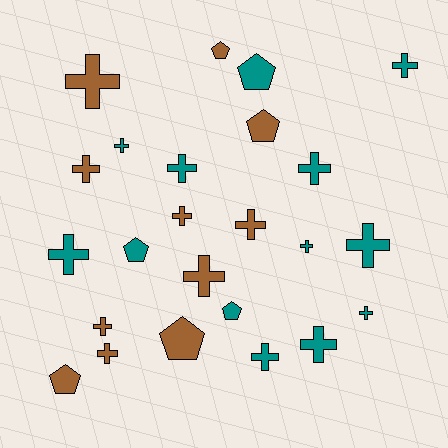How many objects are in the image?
There are 24 objects.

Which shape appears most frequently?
Cross, with 17 objects.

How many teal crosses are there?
There are 10 teal crosses.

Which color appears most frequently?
Teal, with 13 objects.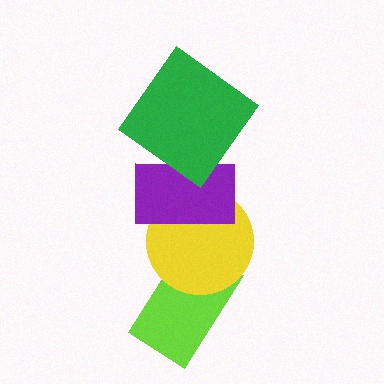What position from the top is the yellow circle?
The yellow circle is 3rd from the top.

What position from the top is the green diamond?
The green diamond is 1st from the top.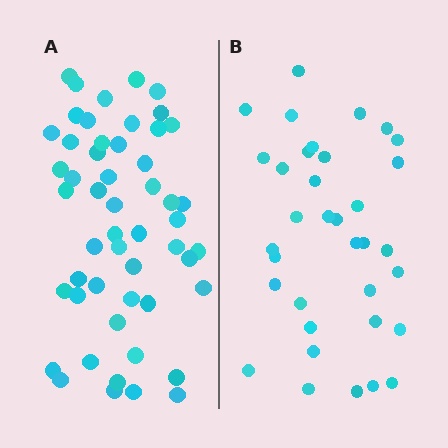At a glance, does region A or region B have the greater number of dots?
Region A (the left region) has more dots.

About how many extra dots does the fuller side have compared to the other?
Region A has approximately 15 more dots than region B.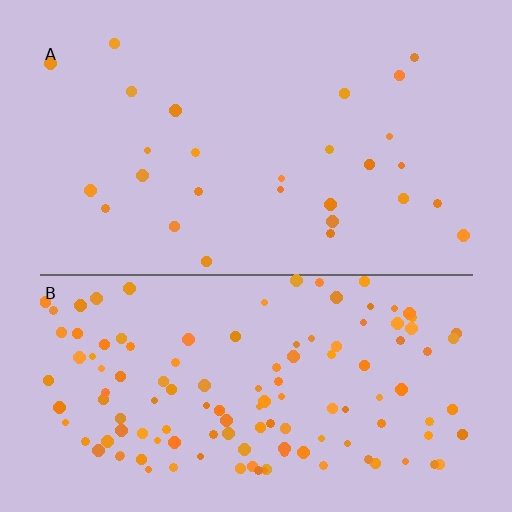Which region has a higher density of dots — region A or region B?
B (the bottom).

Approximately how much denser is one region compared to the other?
Approximately 4.6× — region B over region A.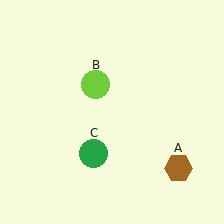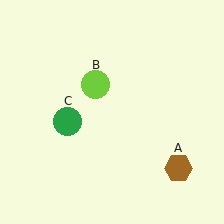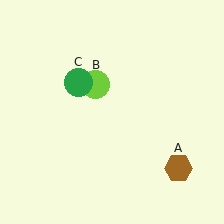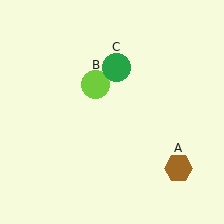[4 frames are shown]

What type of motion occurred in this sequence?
The green circle (object C) rotated clockwise around the center of the scene.